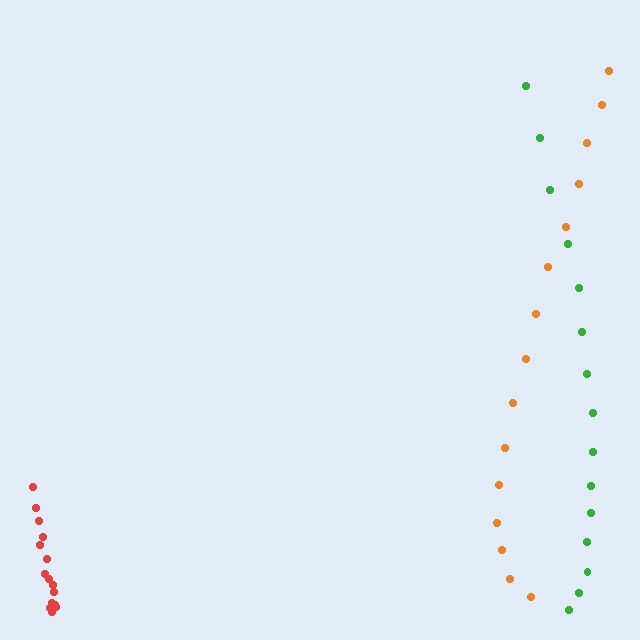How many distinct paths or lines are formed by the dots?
There are 3 distinct paths.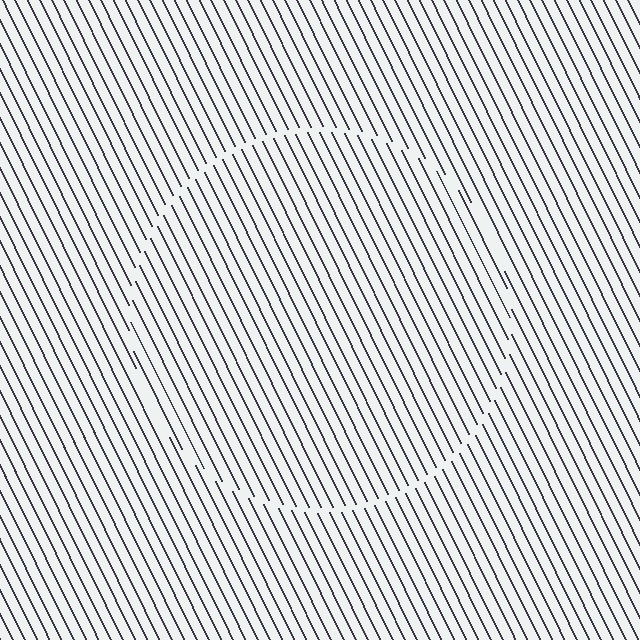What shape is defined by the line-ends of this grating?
An illusory circle. The interior of the shape contains the same grating, shifted by half a period — the contour is defined by the phase discontinuity where line-ends from the inner and outer gratings abut.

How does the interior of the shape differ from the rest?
The interior of the shape contains the same grating, shifted by half a period — the contour is defined by the phase discontinuity where line-ends from the inner and outer gratings abut.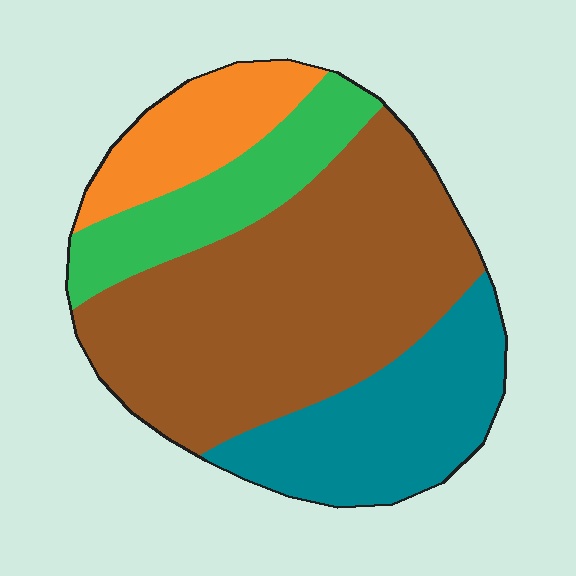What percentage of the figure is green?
Green takes up about one sixth (1/6) of the figure.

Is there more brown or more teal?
Brown.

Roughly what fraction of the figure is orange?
Orange takes up about one eighth (1/8) of the figure.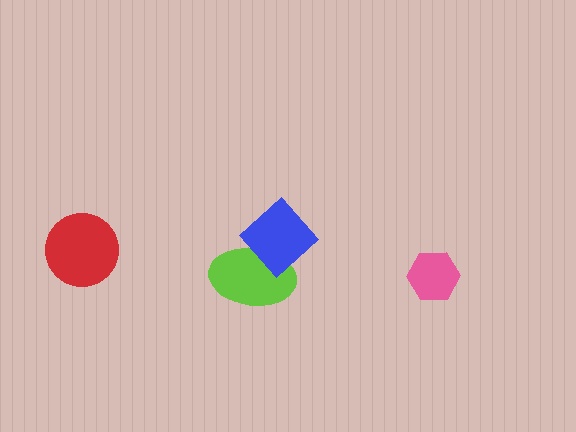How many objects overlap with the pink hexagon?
0 objects overlap with the pink hexagon.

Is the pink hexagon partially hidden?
No, no other shape covers it.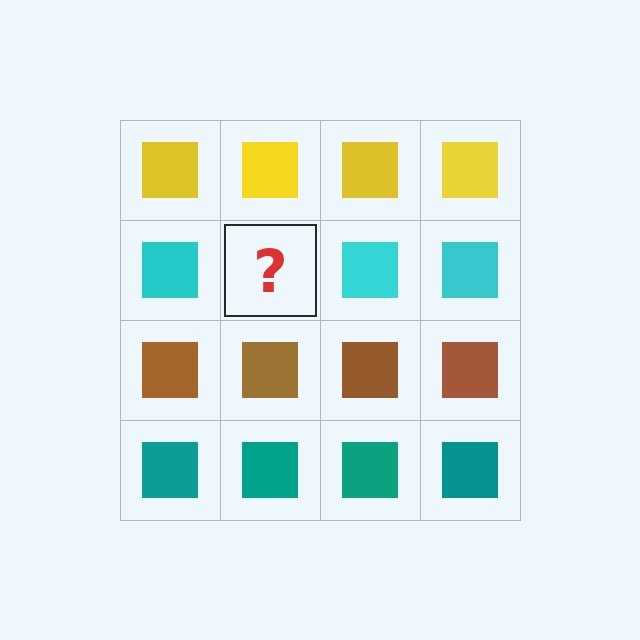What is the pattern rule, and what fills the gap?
The rule is that each row has a consistent color. The gap should be filled with a cyan square.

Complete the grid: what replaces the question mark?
The question mark should be replaced with a cyan square.